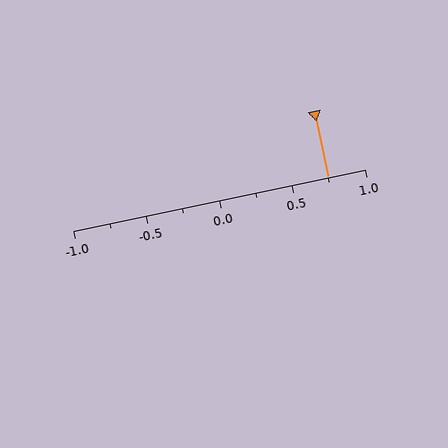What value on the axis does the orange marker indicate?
The marker indicates approximately 0.75.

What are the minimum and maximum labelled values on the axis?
The axis runs from -1.0 to 1.0.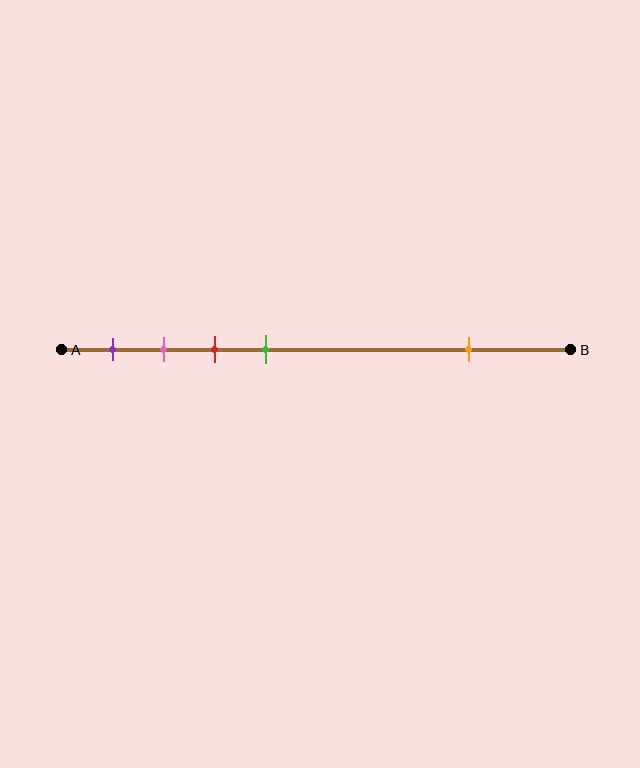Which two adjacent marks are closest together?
The pink and red marks are the closest adjacent pair.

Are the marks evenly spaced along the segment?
No, the marks are not evenly spaced.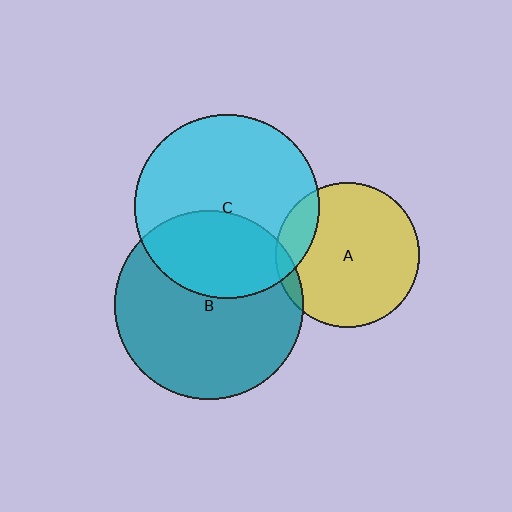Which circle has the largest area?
Circle B (teal).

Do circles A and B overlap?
Yes.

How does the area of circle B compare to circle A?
Approximately 1.7 times.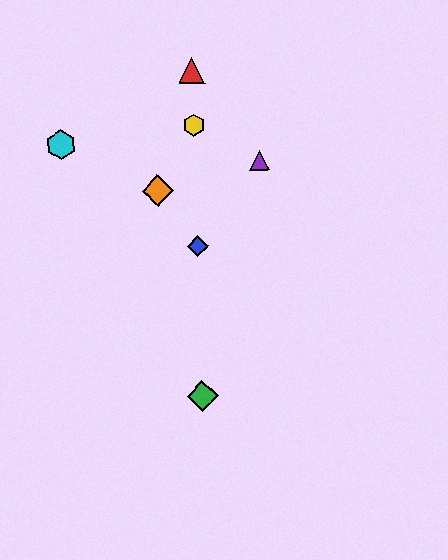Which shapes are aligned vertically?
The red triangle, the blue diamond, the green diamond, the yellow hexagon are aligned vertically.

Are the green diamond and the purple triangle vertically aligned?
No, the green diamond is at x≈202 and the purple triangle is at x≈260.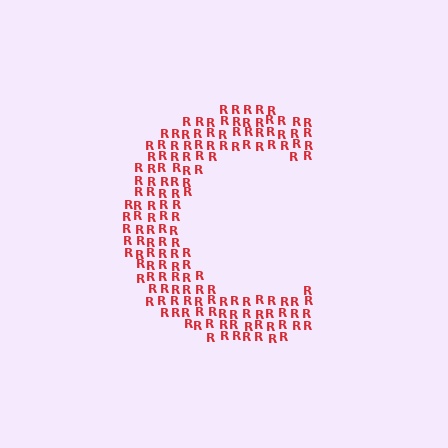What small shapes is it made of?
It is made of small letter R's.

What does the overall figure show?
The overall figure shows the letter C.